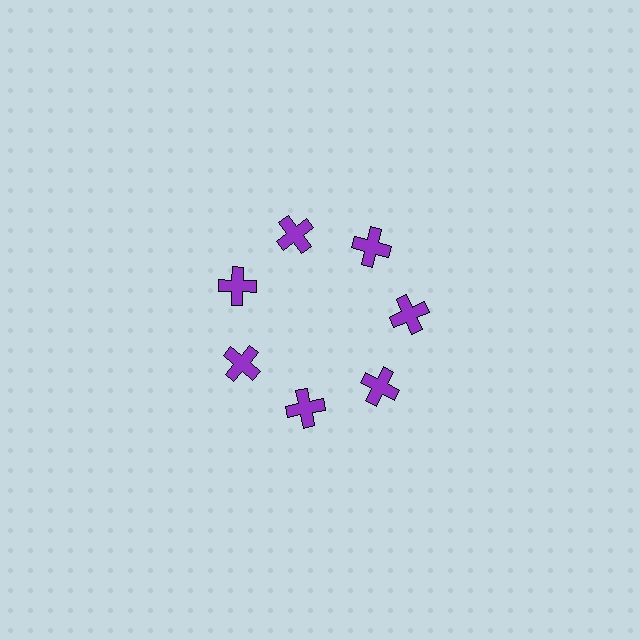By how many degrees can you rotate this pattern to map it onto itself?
The pattern maps onto itself every 51 degrees of rotation.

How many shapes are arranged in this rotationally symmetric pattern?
There are 7 shapes, arranged in 7 groups of 1.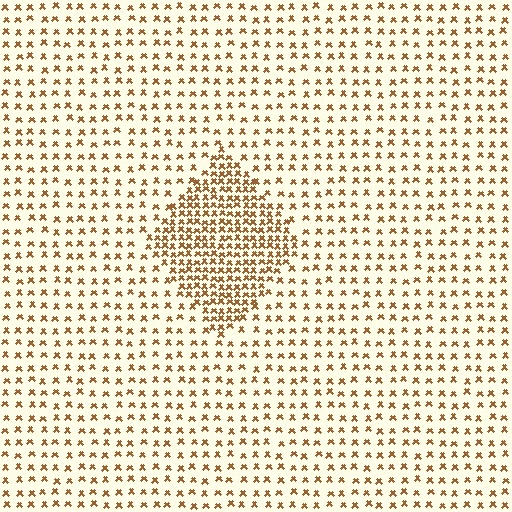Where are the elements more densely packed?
The elements are more densely packed inside the diamond boundary.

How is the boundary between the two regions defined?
The boundary is defined by a change in element density (approximately 2.4x ratio). All elements are the same color, size, and shape.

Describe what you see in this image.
The image contains small brown elements arranged at two different densities. A diamond-shaped region is visible where the elements are more densely packed than the surrounding area.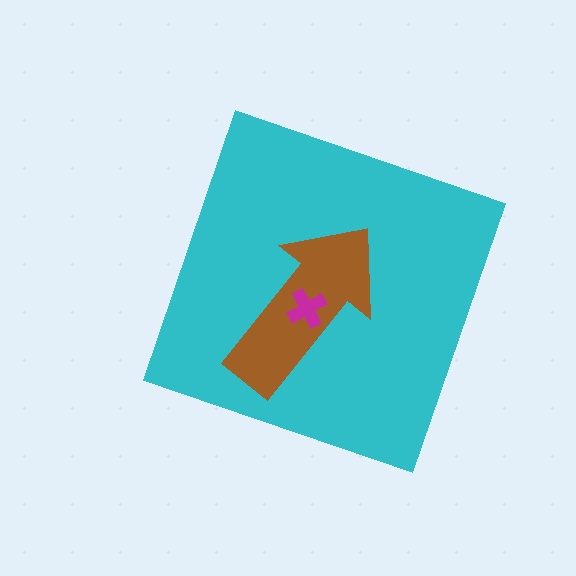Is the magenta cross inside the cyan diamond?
Yes.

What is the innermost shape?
The magenta cross.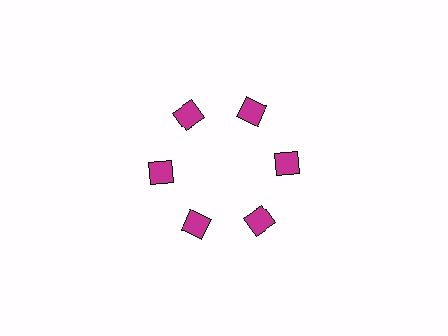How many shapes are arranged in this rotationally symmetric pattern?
There are 6 shapes, arranged in 6 groups of 1.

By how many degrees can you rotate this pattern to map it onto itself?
The pattern maps onto itself every 60 degrees of rotation.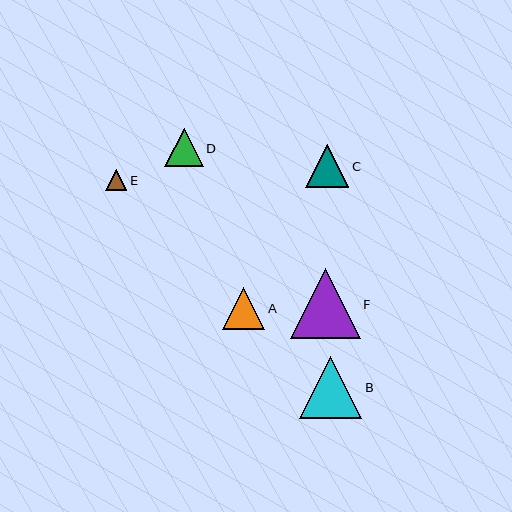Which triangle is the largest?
Triangle F is the largest with a size of approximately 70 pixels.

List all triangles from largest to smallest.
From largest to smallest: F, B, C, A, D, E.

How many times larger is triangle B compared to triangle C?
Triangle B is approximately 1.4 times the size of triangle C.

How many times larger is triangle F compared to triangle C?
Triangle F is approximately 1.6 times the size of triangle C.